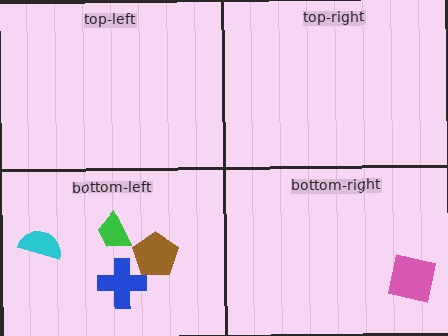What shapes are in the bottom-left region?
The brown pentagon, the cyan semicircle, the green trapezoid, the blue cross.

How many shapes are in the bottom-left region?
4.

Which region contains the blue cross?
The bottom-left region.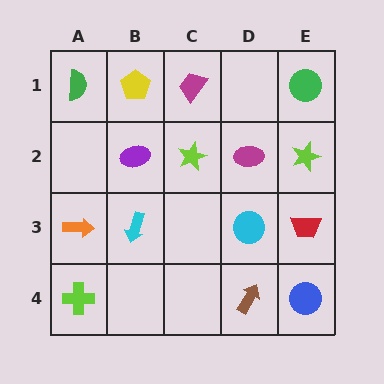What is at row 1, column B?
A yellow pentagon.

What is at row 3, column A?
An orange arrow.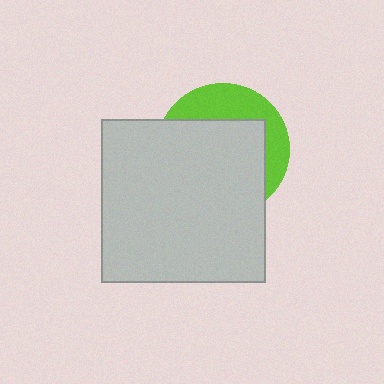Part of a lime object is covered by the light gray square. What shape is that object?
It is a circle.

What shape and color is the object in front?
The object in front is a light gray square.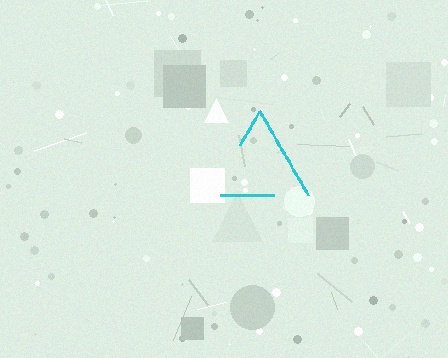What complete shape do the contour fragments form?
The contour fragments form a triangle.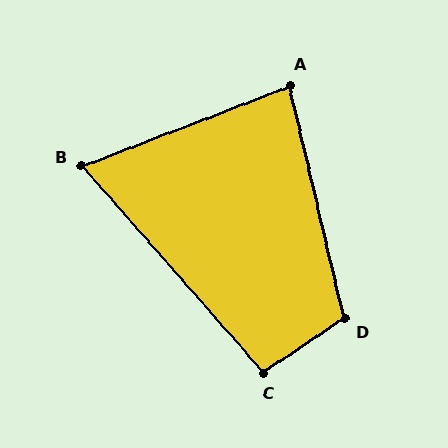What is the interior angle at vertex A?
Approximately 82 degrees (acute).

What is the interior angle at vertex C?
Approximately 98 degrees (obtuse).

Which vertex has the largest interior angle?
D, at approximately 110 degrees.